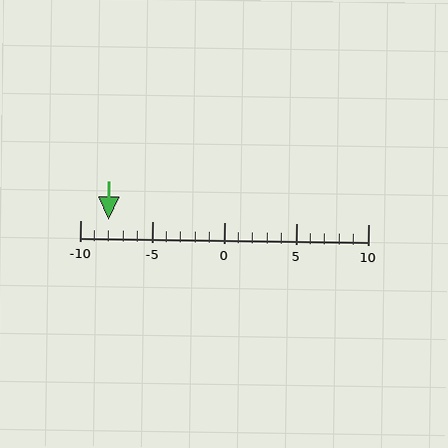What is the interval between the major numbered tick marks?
The major tick marks are spaced 5 units apart.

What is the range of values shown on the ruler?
The ruler shows values from -10 to 10.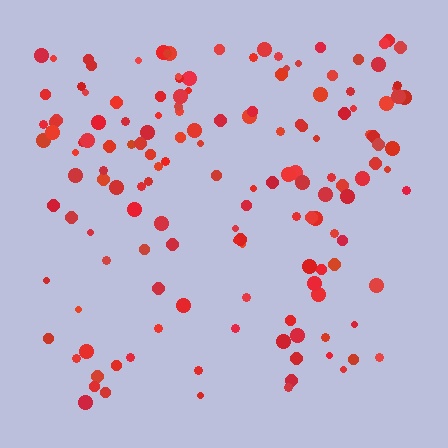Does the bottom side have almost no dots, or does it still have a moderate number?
Still a moderate number, just noticeably fewer than the top.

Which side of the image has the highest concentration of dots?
The top.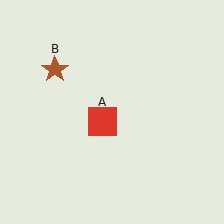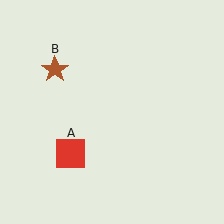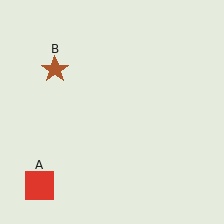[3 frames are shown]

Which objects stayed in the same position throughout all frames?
Brown star (object B) remained stationary.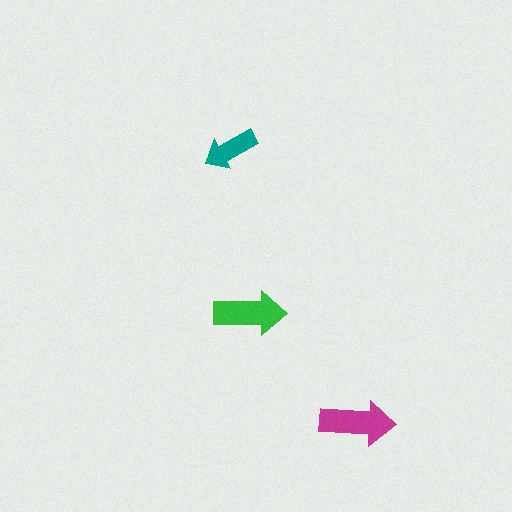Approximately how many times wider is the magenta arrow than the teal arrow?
About 1.5 times wider.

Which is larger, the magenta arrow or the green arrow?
The magenta one.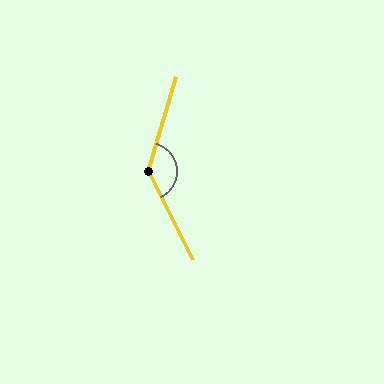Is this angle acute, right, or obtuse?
It is obtuse.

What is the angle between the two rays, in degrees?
Approximately 137 degrees.